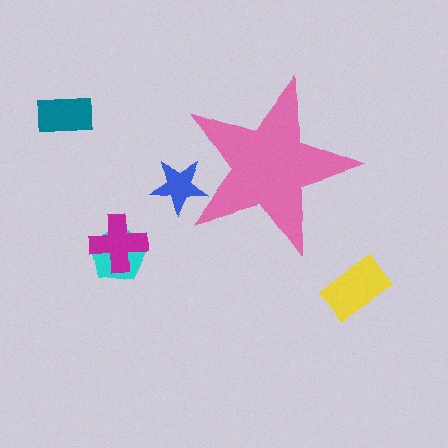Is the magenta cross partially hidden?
No, the magenta cross is fully visible.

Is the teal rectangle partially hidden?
No, the teal rectangle is fully visible.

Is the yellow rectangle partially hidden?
No, the yellow rectangle is fully visible.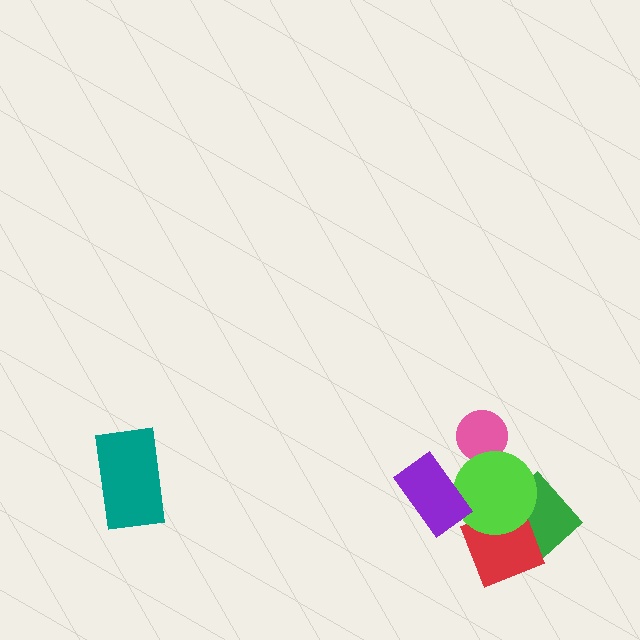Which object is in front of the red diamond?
The lime circle is in front of the red diamond.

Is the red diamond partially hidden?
Yes, it is partially covered by another shape.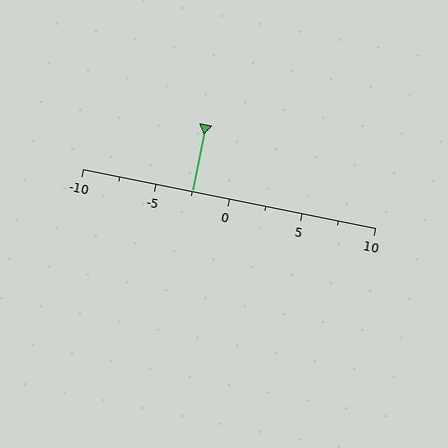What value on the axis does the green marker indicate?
The marker indicates approximately -2.5.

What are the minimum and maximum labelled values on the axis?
The axis runs from -10 to 10.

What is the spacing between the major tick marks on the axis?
The major ticks are spaced 5 apart.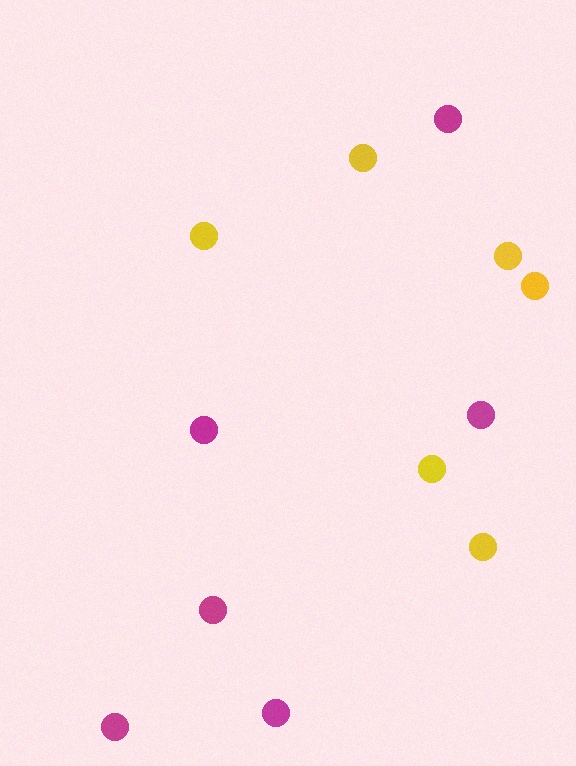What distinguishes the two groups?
There are 2 groups: one group of yellow circles (6) and one group of magenta circles (6).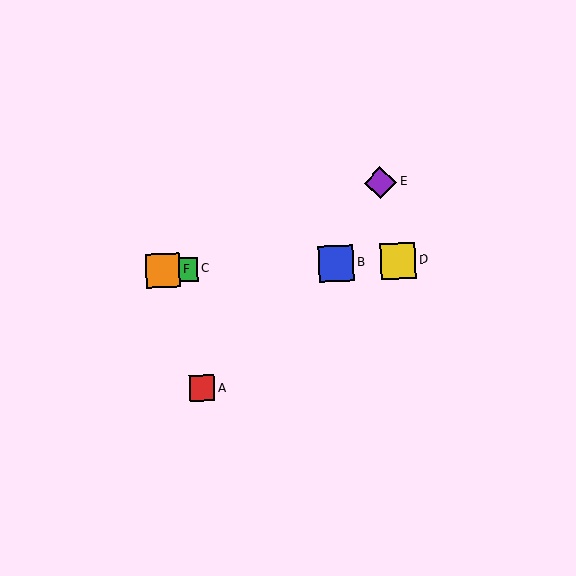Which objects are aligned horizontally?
Objects B, C, D, F are aligned horizontally.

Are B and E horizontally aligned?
No, B is at y≈263 and E is at y≈183.